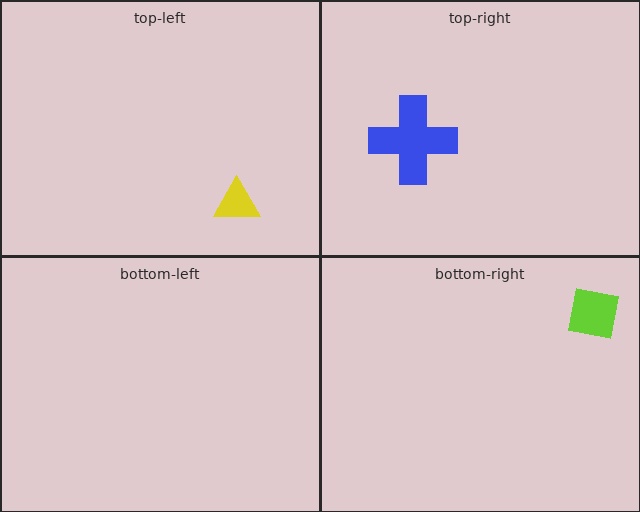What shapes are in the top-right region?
The blue cross.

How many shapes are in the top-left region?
1.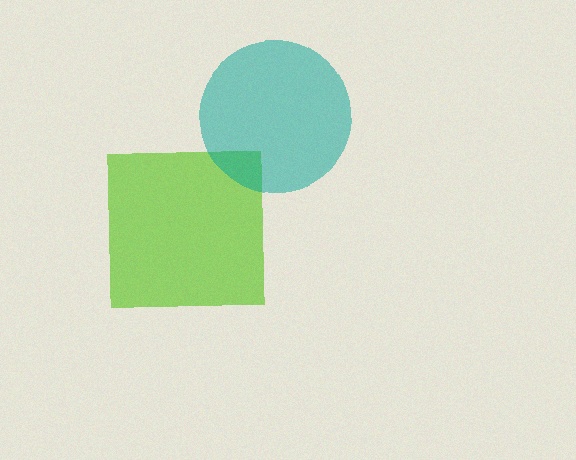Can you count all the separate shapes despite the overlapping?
Yes, there are 2 separate shapes.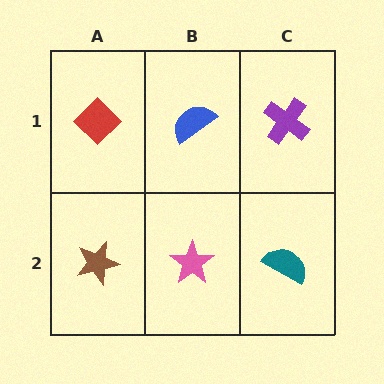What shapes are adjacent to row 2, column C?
A purple cross (row 1, column C), a pink star (row 2, column B).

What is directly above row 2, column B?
A blue semicircle.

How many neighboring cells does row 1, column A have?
2.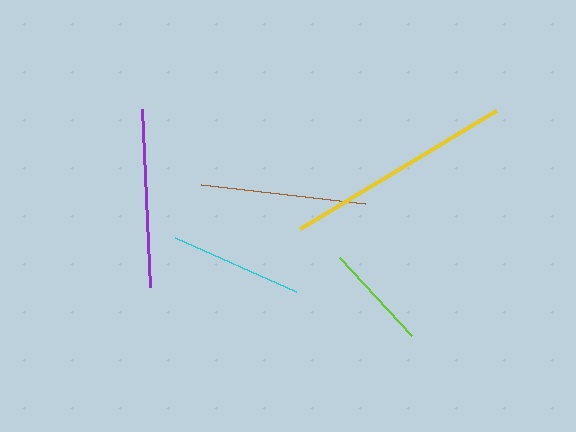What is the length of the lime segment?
The lime segment is approximately 106 pixels long.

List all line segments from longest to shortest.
From longest to shortest: yellow, purple, brown, cyan, lime.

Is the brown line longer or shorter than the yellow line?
The yellow line is longer than the brown line.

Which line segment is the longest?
The yellow line is the longest at approximately 229 pixels.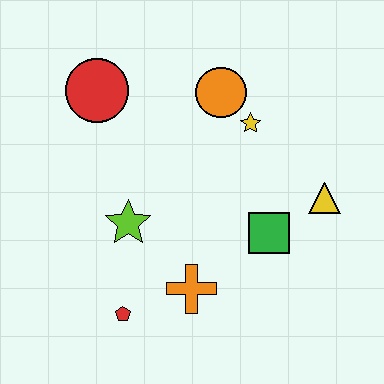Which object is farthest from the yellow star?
The red pentagon is farthest from the yellow star.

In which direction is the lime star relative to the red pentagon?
The lime star is above the red pentagon.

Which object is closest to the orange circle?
The yellow star is closest to the orange circle.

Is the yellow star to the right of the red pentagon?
Yes